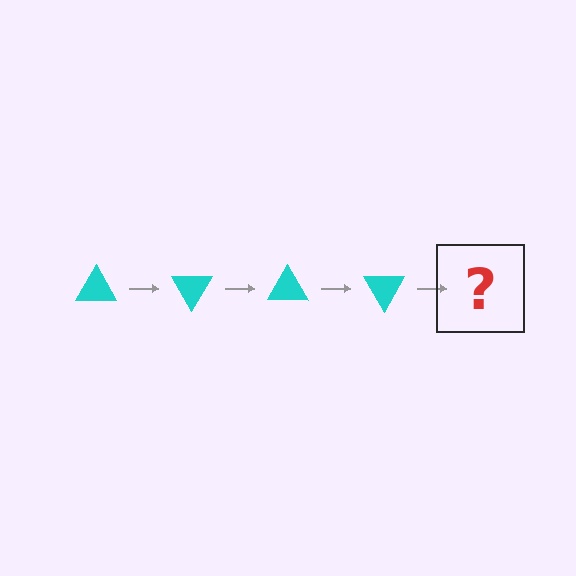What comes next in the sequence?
The next element should be a cyan triangle rotated 240 degrees.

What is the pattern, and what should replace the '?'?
The pattern is that the triangle rotates 60 degrees each step. The '?' should be a cyan triangle rotated 240 degrees.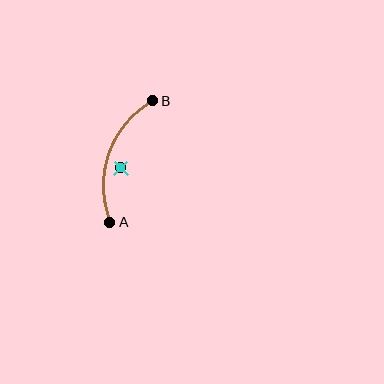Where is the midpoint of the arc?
The arc midpoint is the point on the curve farthest from the straight line joining A and B. It sits to the left of that line.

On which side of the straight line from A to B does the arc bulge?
The arc bulges to the left of the straight line connecting A and B.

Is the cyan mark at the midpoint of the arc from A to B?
No — the cyan mark does not lie on the arc at all. It sits slightly inside the curve.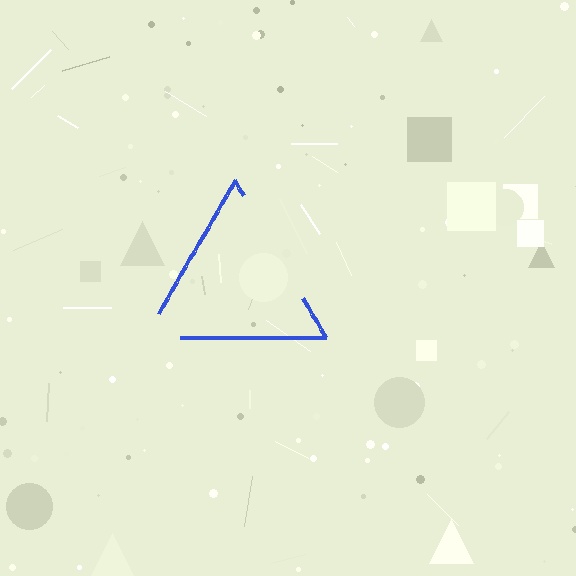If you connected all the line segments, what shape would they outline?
They would outline a triangle.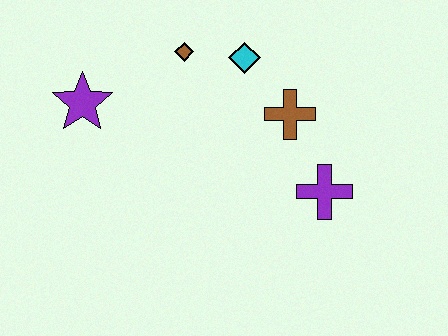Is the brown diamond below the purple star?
No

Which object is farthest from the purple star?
The purple cross is farthest from the purple star.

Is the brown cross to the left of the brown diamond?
No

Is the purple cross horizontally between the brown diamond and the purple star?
No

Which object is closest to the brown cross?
The cyan diamond is closest to the brown cross.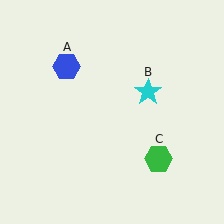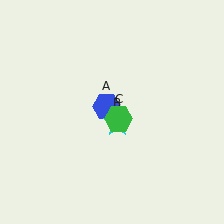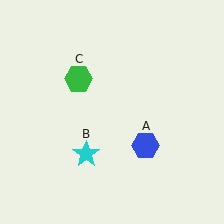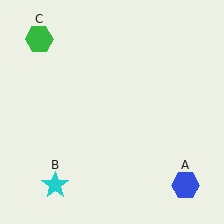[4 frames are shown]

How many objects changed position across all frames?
3 objects changed position: blue hexagon (object A), cyan star (object B), green hexagon (object C).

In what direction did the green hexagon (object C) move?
The green hexagon (object C) moved up and to the left.